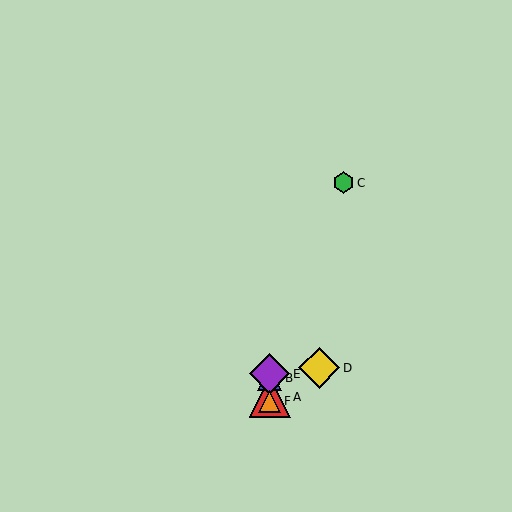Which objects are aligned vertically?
Objects A, B, E, F are aligned vertically.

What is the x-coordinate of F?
Object F is at x≈270.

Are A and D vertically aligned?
No, A is at x≈270 and D is at x≈319.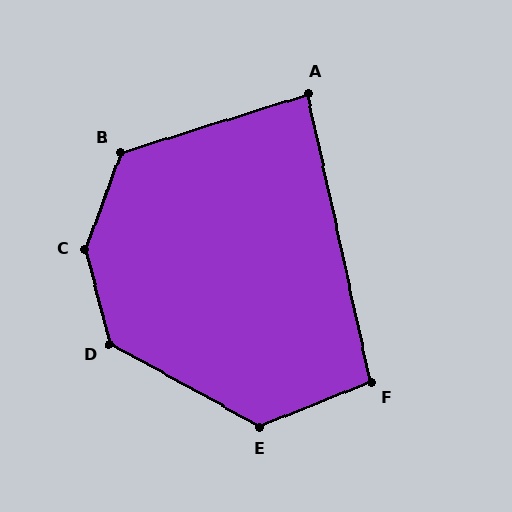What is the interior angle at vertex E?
Approximately 129 degrees (obtuse).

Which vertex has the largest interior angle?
C, at approximately 146 degrees.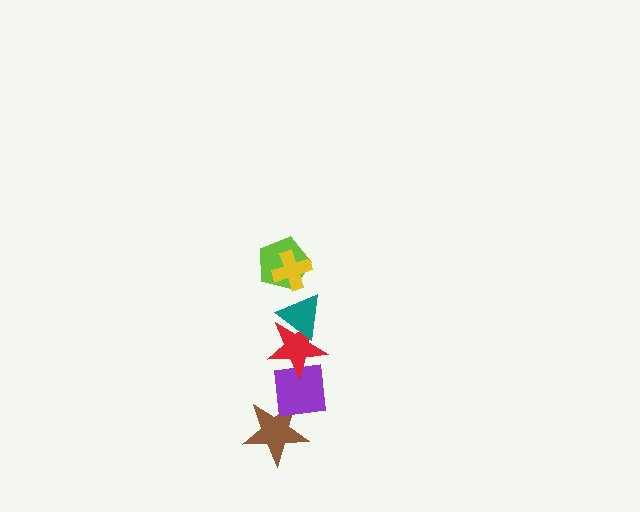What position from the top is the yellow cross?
The yellow cross is 1st from the top.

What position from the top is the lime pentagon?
The lime pentagon is 2nd from the top.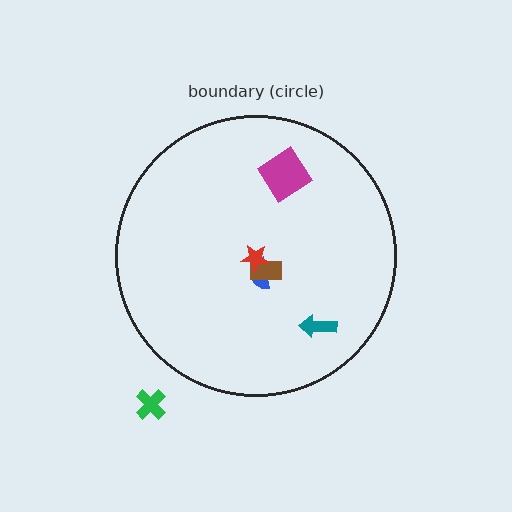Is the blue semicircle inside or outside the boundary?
Inside.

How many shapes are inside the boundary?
5 inside, 1 outside.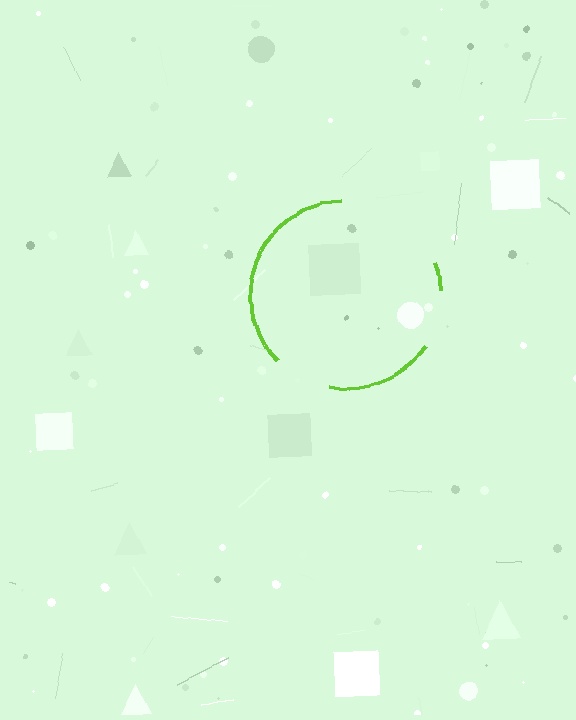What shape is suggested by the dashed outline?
The dashed outline suggests a circle.